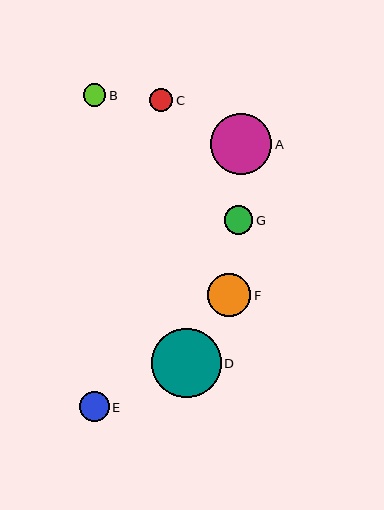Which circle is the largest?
Circle D is the largest with a size of approximately 69 pixels.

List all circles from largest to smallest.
From largest to smallest: D, A, F, E, G, C, B.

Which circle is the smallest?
Circle B is the smallest with a size of approximately 22 pixels.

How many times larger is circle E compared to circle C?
Circle E is approximately 1.3 times the size of circle C.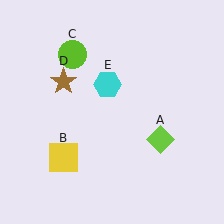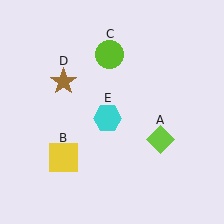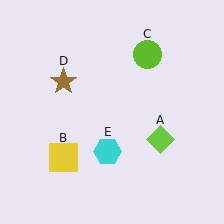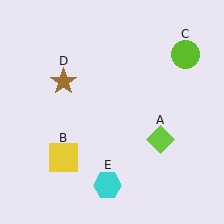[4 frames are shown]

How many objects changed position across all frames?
2 objects changed position: lime circle (object C), cyan hexagon (object E).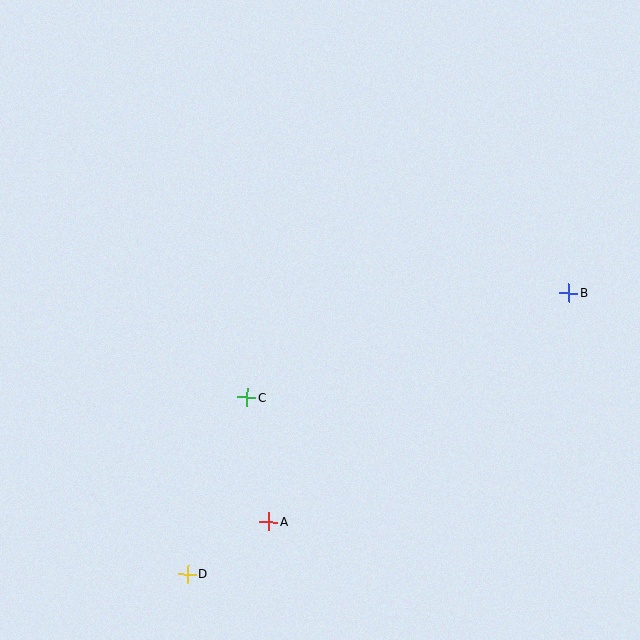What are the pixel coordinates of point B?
Point B is at (569, 293).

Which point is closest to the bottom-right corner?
Point B is closest to the bottom-right corner.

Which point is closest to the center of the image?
Point C at (247, 397) is closest to the center.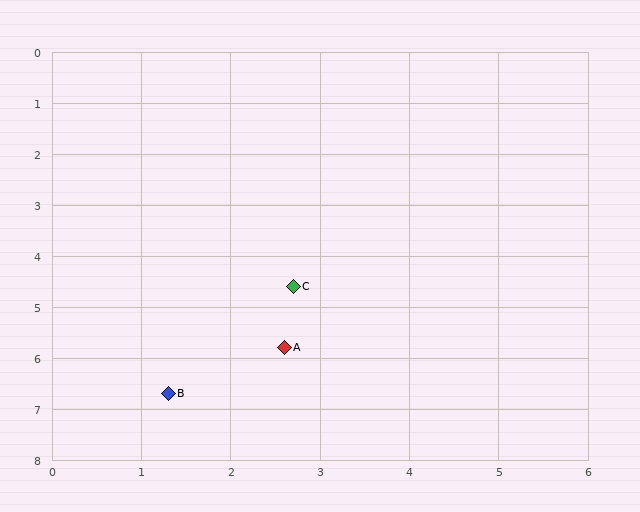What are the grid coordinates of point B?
Point B is at approximately (1.3, 6.7).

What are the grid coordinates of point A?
Point A is at approximately (2.6, 5.8).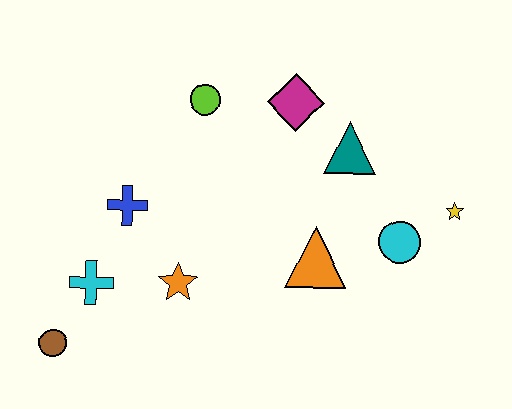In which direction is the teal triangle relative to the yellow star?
The teal triangle is to the left of the yellow star.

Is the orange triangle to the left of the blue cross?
No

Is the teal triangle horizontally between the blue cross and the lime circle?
No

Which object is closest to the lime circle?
The magenta diamond is closest to the lime circle.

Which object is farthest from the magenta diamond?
The brown circle is farthest from the magenta diamond.